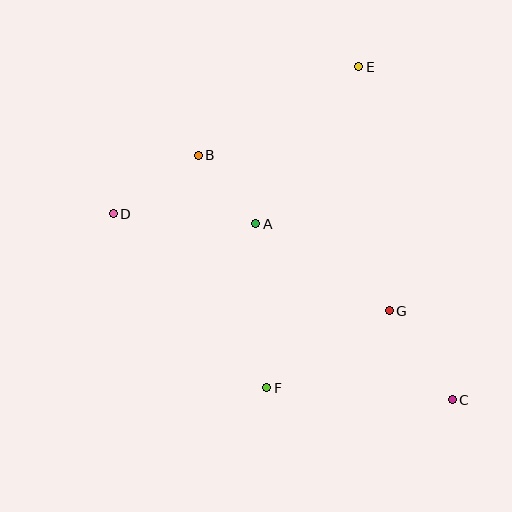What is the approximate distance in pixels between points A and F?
The distance between A and F is approximately 164 pixels.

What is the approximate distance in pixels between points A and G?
The distance between A and G is approximately 159 pixels.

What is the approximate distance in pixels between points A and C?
The distance between A and C is approximately 264 pixels.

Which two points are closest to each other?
Points A and B are closest to each other.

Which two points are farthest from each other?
Points C and D are farthest from each other.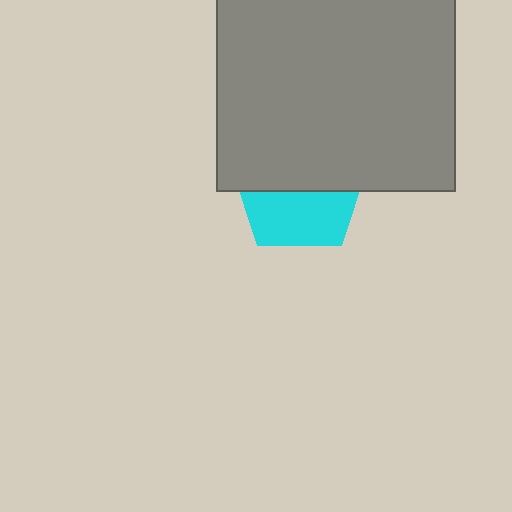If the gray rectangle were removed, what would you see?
You would see the complete cyan pentagon.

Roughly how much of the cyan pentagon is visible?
About half of it is visible (roughly 46%).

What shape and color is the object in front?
The object in front is a gray rectangle.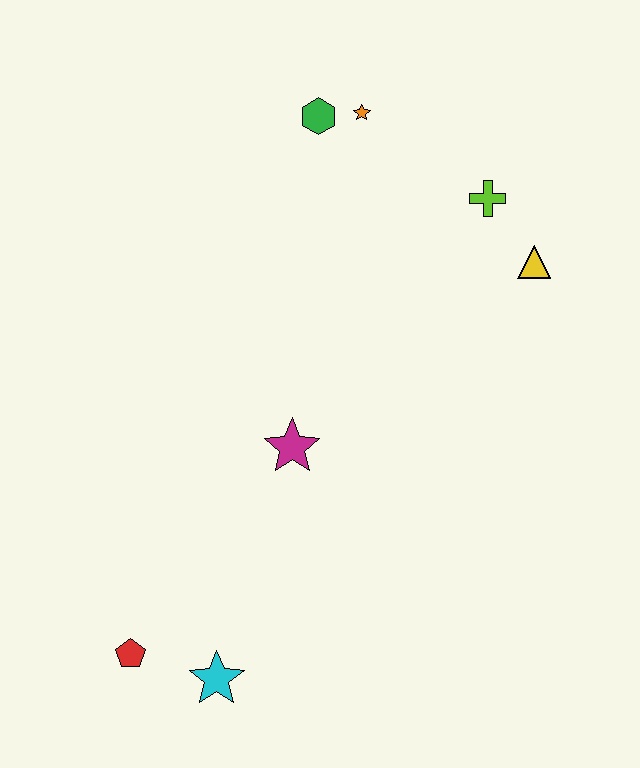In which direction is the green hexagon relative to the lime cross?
The green hexagon is to the left of the lime cross.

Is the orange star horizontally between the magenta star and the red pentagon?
No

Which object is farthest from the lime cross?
The red pentagon is farthest from the lime cross.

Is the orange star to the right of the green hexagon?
Yes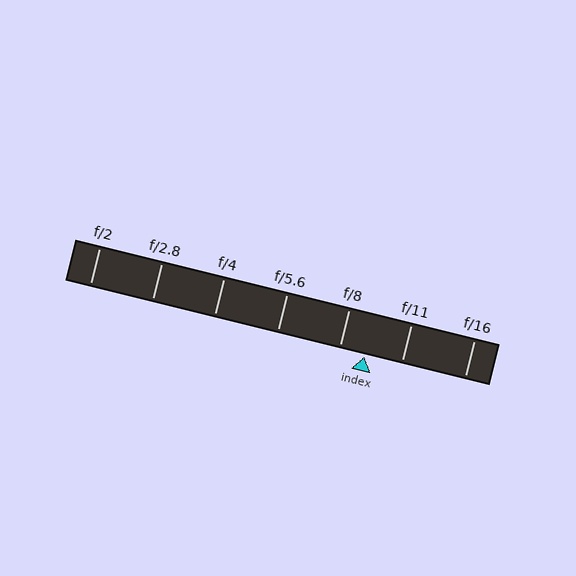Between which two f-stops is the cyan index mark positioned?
The index mark is between f/8 and f/11.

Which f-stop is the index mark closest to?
The index mark is closest to f/8.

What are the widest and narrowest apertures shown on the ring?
The widest aperture shown is f/2 and the narrowest is f/16.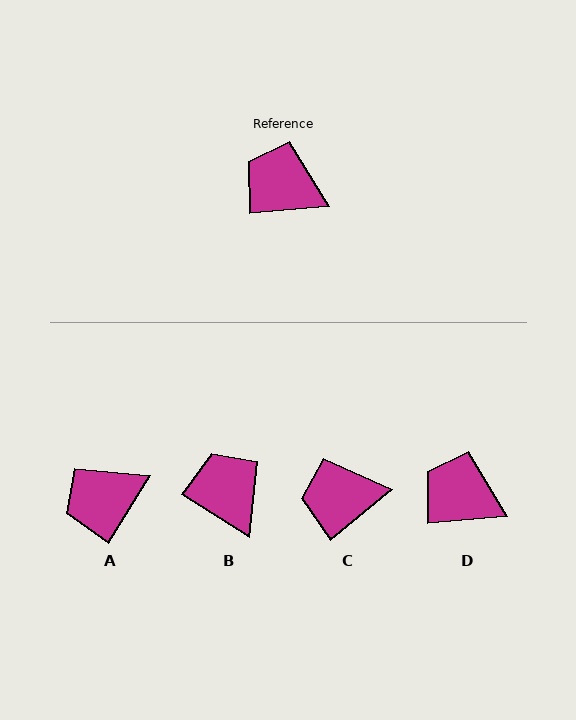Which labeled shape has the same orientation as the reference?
D.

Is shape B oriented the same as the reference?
No, it is off by about 37 degrees.